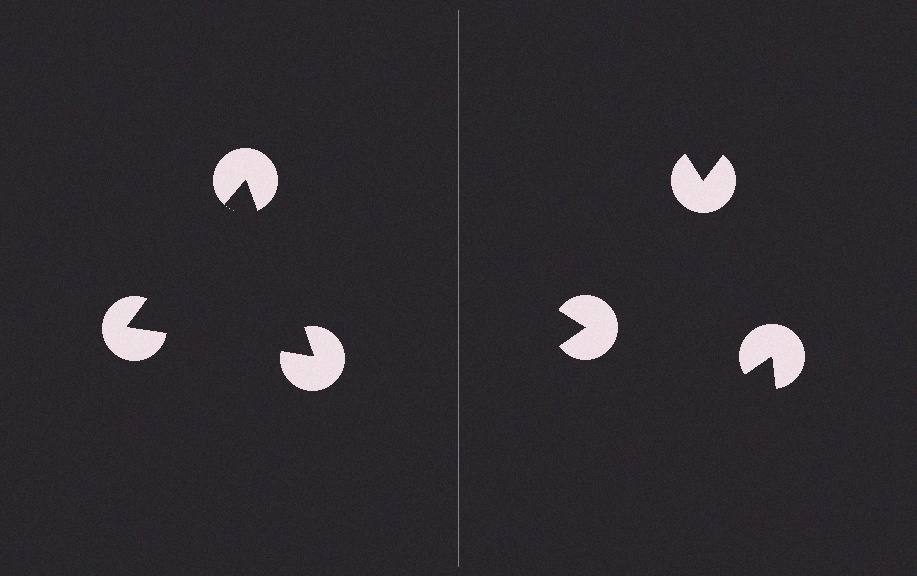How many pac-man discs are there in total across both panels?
6 — 3 on each side.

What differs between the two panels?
The pac-man discs are positioned identically on both sides; only the wedge orientations differ. On the left they align to a triangle; on the right they are misaligned.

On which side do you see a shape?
An illusory triangle appears on the left side. On the right side the wedge cuts are rotated, so no coherent shape forms.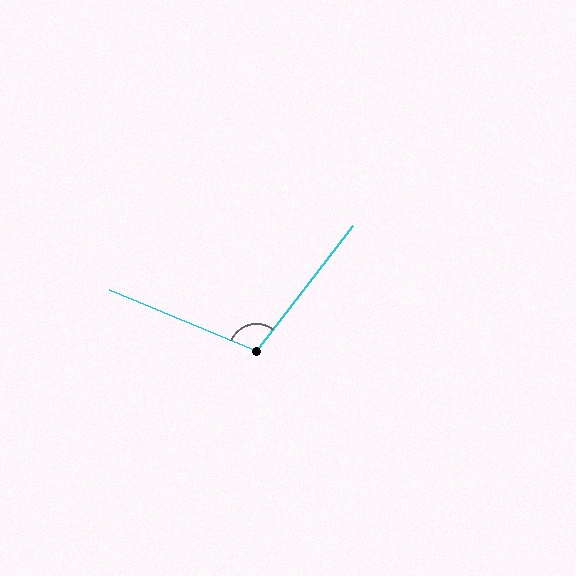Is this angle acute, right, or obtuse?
It is obtuse.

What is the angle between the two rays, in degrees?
Approximately 105 degrees.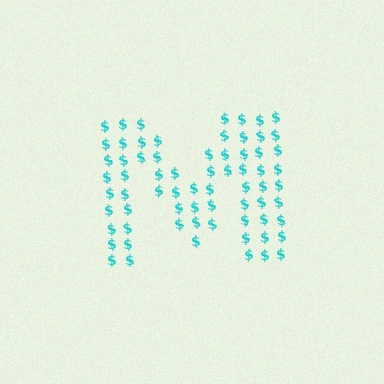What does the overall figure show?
The overall figure shows the letter M.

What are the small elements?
The small elements are dollar signs.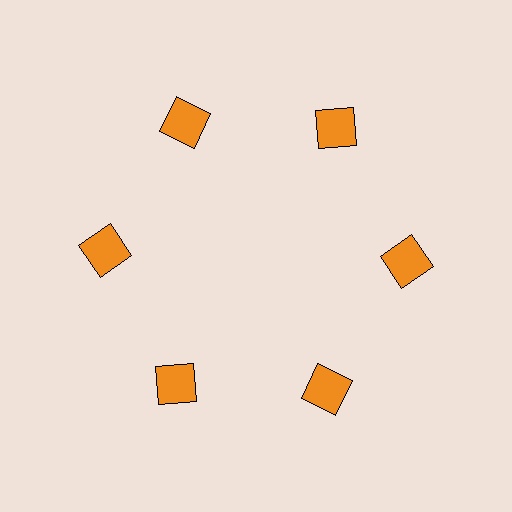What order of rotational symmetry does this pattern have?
This pattern has 6-fold rotational symmetry.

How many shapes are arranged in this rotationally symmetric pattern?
There are 6 shapes, arranged in 6 groups of 1.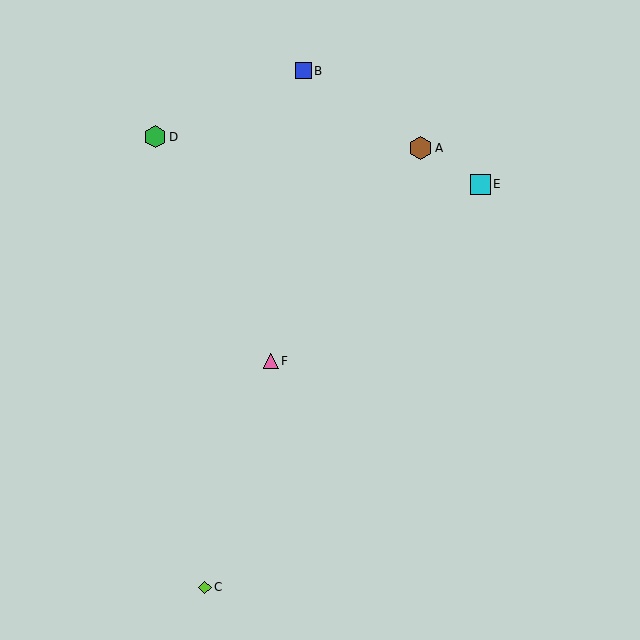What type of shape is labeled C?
Shape C is a lime diamond.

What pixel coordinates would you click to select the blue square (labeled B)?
Click at (303, 71) to select the blue square B.